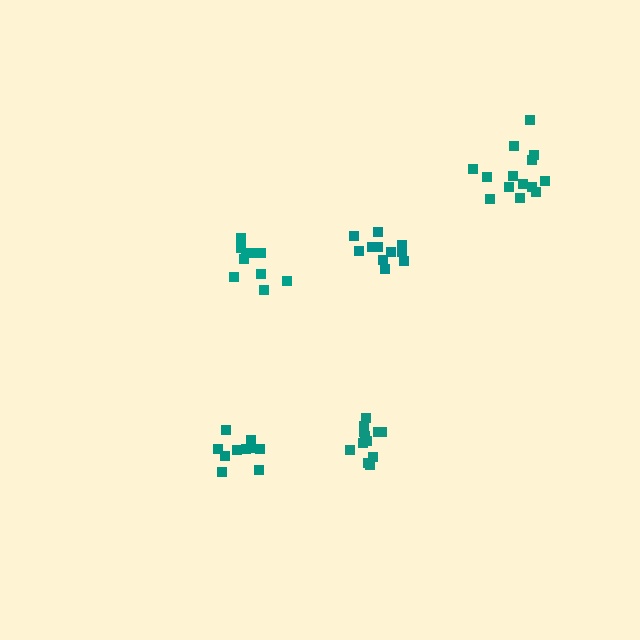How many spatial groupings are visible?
There are 5 spatial groupings.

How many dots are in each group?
Group 1: 14 dots, Group 2: 12 dots, Group 3: 10 dots, Group 4: 12 dots, Group 5: 10 dots (58 total).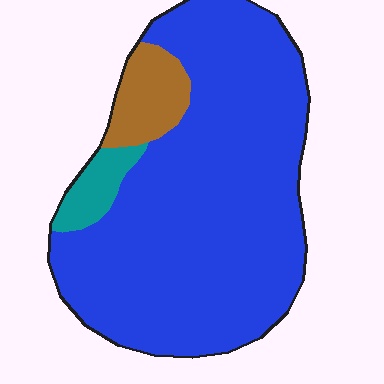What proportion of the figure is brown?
Brown takes up about one tenth (1/10) of the figure.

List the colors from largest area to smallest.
From largest to smallest: blue, brown, teal.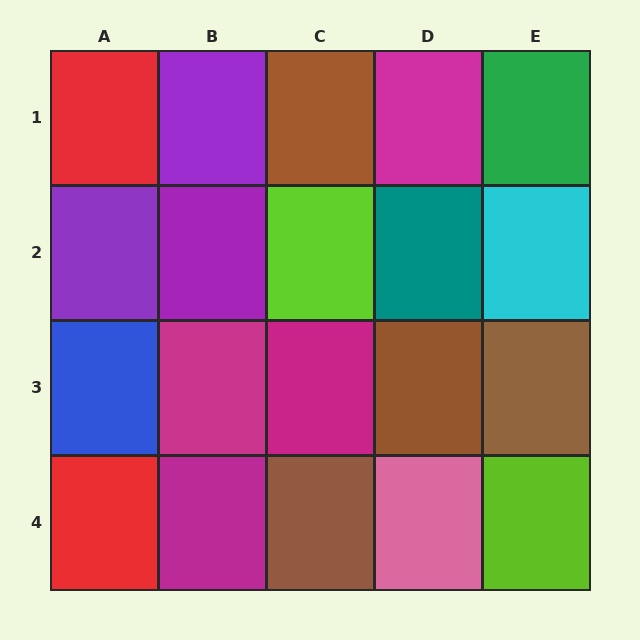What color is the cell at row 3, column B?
Magenta.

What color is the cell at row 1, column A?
Red.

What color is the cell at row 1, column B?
Purple.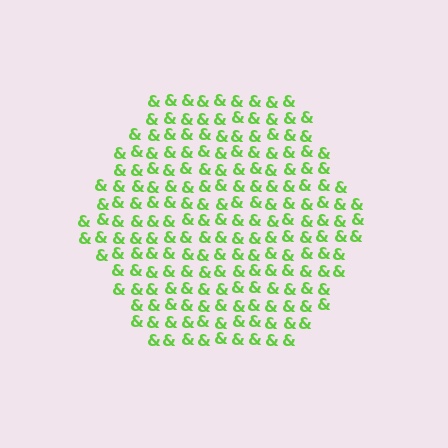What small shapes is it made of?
It is made of small ampersands.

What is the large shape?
The large shape is a hexagon.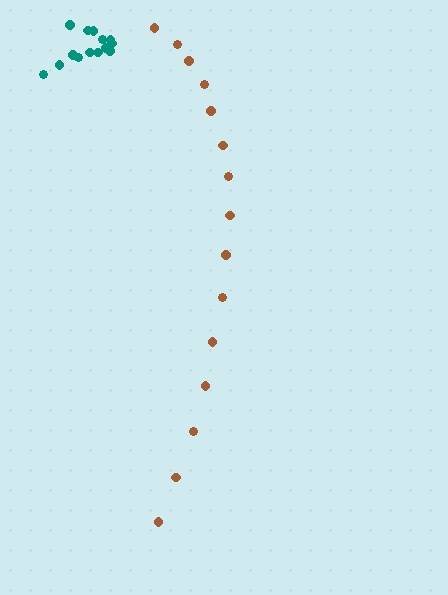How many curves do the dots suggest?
There are 2 distinct paths.